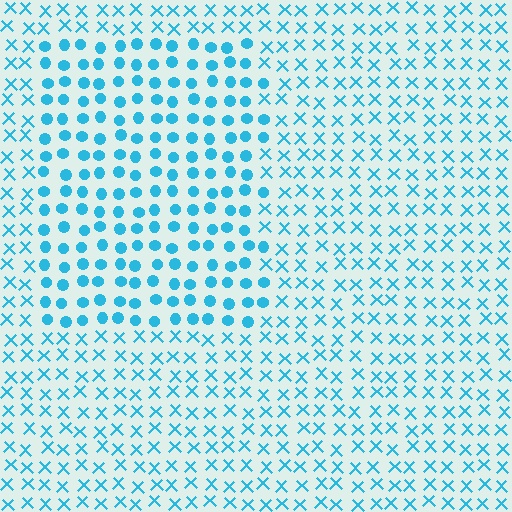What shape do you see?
I see a rectangle.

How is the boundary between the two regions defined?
The boundary is defined by a change in element shape: circles inside vs. X marks outside. All elements share the same color and spacing.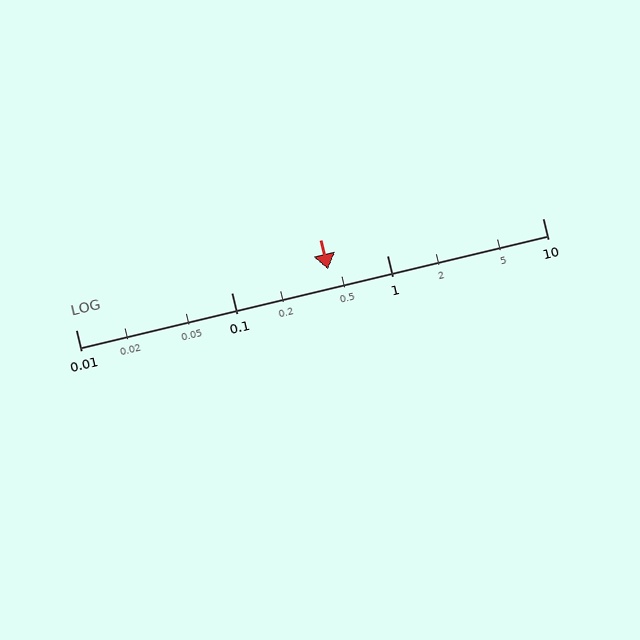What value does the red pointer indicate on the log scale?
The pointer indicates approximately 0.42.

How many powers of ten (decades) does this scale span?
The scale spans 3 decades, from 0.01 to 10.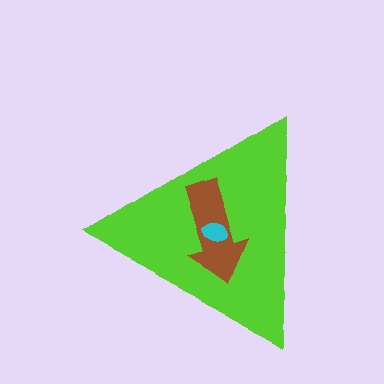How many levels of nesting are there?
3.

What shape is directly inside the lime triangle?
The brown arrow.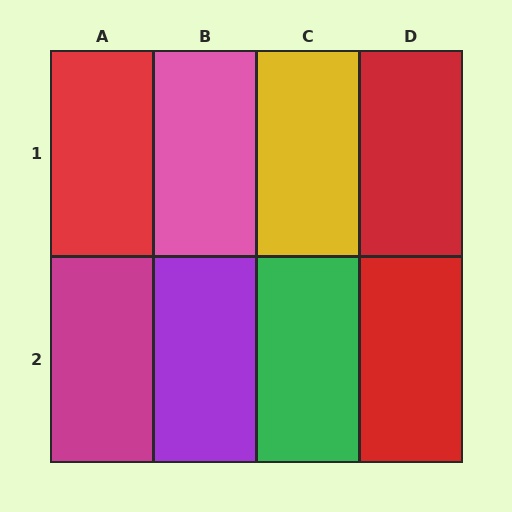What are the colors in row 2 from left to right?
Magenta, purple, green, red.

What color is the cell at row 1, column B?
Pink.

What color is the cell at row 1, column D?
Red.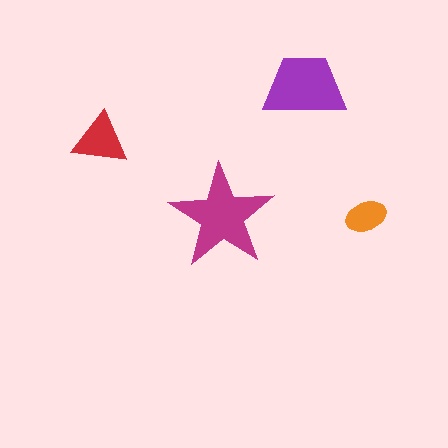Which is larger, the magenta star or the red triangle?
The magenta star.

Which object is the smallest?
The orange ellipse.